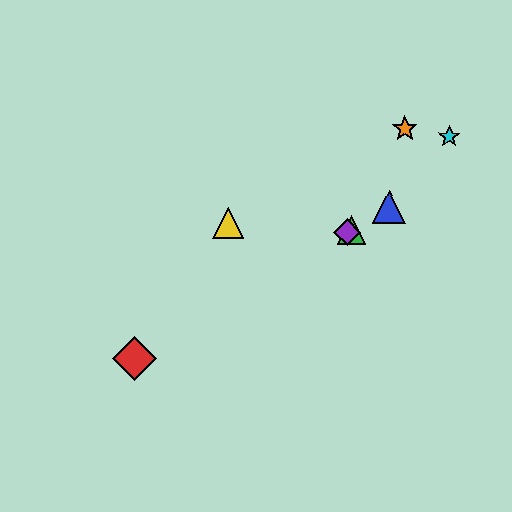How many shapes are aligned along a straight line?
4 shapes (the red diamond, the blue triangle, the green triangle, the purple diamond) are aligned along a straight line.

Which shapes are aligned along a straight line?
The red diamond, the blue triangle, the green triangle, the purple diamond are aligned along a straight line.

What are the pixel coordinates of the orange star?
The orange star is at (405, 129).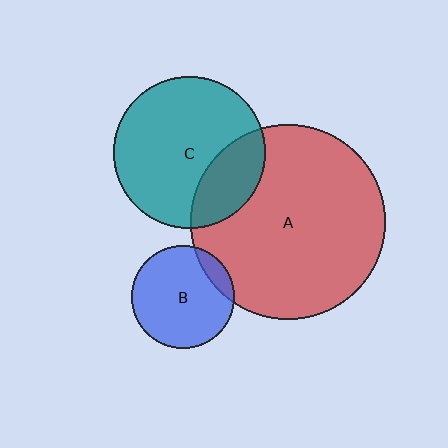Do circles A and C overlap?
Yes.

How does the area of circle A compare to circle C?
Approximately 1.6 times.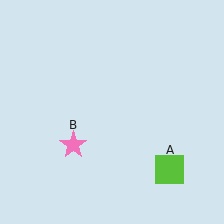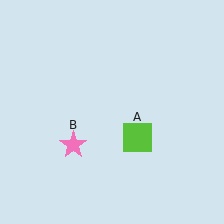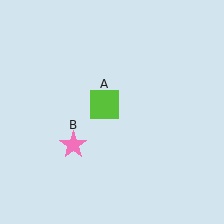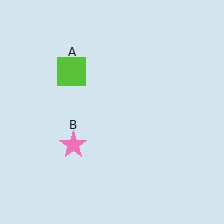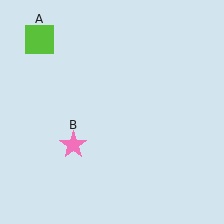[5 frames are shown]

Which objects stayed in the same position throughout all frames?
Pink star (object B) remained stationary.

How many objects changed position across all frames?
1 object changed position: lime square (object A).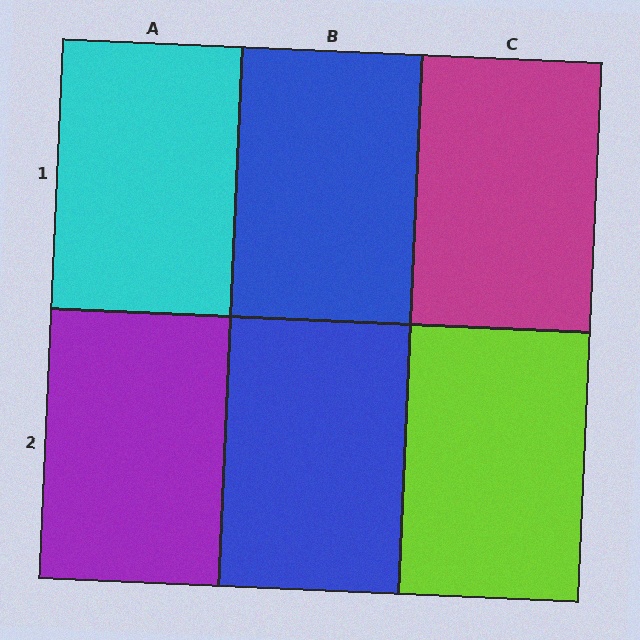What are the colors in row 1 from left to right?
Cyan, blue, magenta.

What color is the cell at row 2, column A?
Purple.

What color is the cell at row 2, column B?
Blue.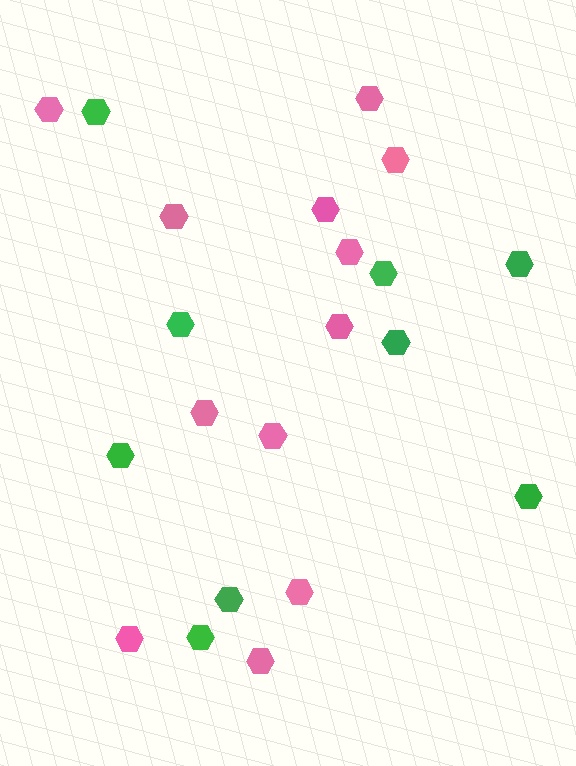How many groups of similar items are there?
There are 2 groups: one group of pink hexagons (12) and one group of green hexagons (9).